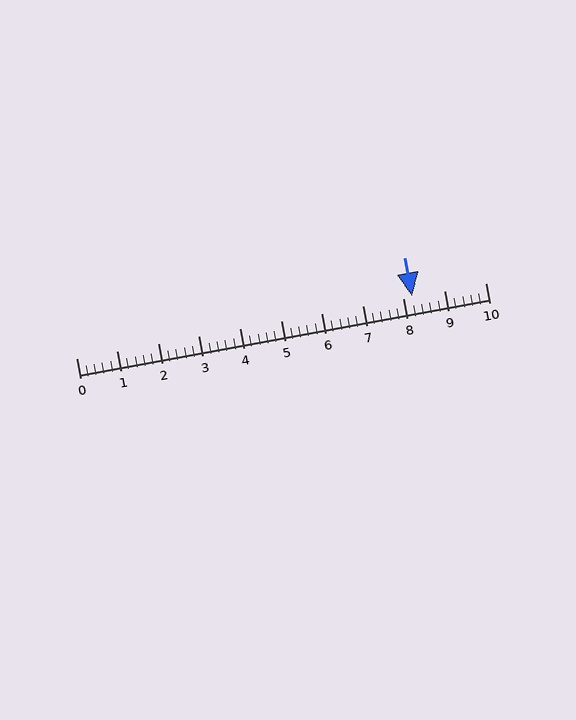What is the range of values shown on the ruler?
The ruler shows values from 0 to 10.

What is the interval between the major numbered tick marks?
The major tick marks are spaced 1 units apart.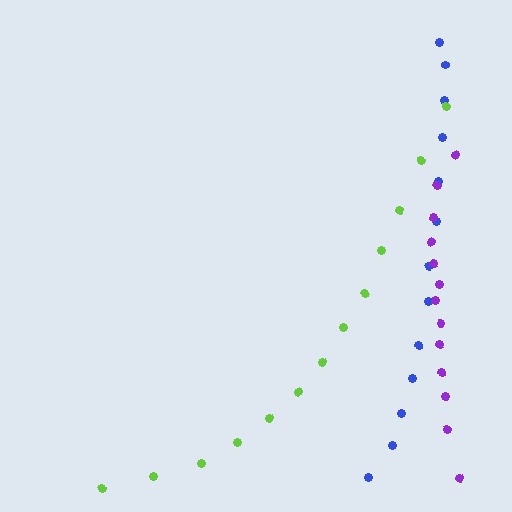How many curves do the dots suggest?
There are 3 distinct paths.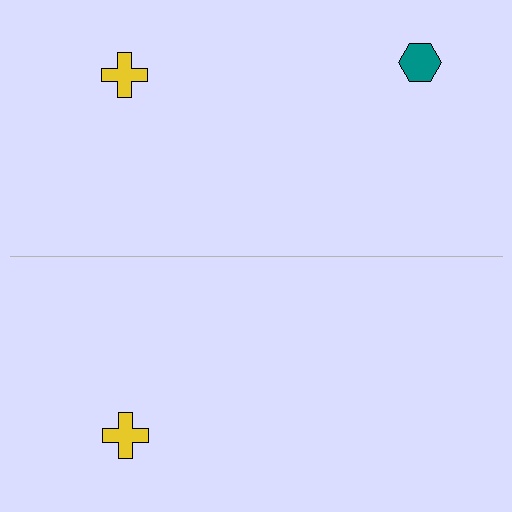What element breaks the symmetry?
A teal hexagon is missing from the bottom side.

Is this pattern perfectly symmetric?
No, the pattern is not perfectly symmetric. A teal hexagon is missing from the bottom side.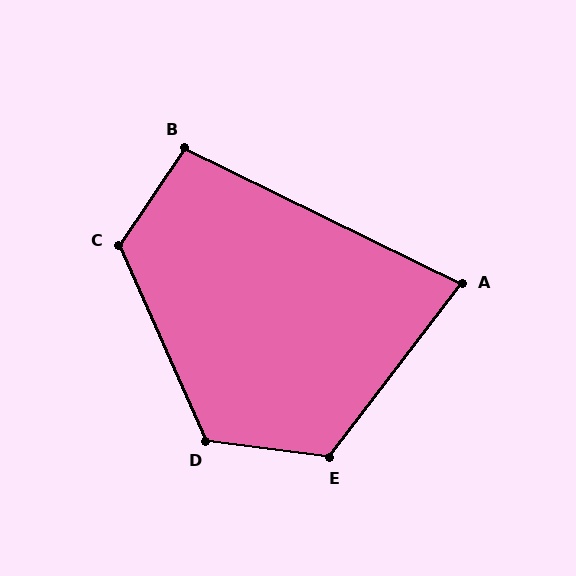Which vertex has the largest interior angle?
C, at approximately 122 degrees.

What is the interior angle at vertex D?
Approximately 121 degrees (obtuse).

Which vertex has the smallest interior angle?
A, at approximately 79 degrees.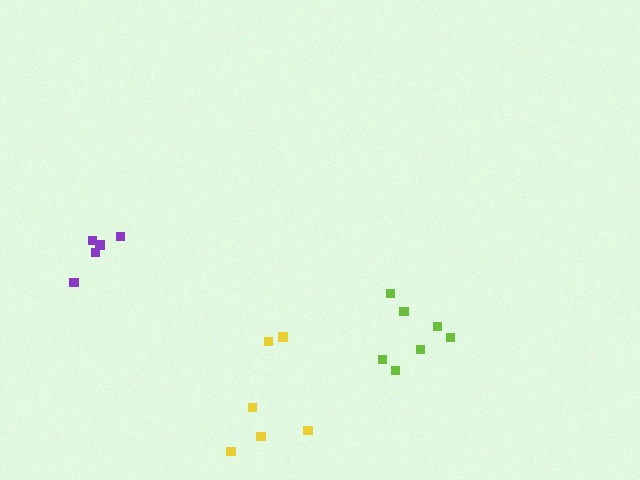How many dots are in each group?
Group 1: 6 dots, Group 2: 5 dots, Group 3: 7 dots (18 total).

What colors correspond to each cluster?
The clusters are colored: yellow, purple, lime.